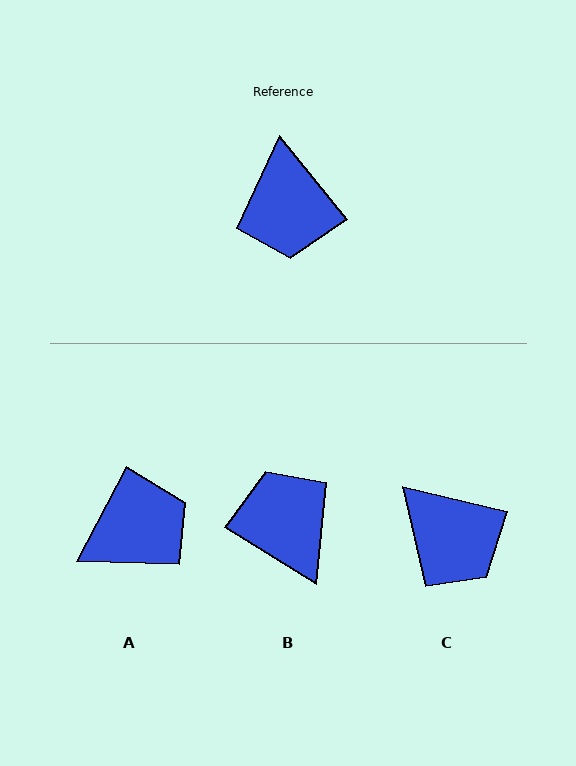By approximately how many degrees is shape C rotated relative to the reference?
Approximately 38 degrees counter-clockwise.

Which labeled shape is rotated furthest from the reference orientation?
B, about 161 degrees away.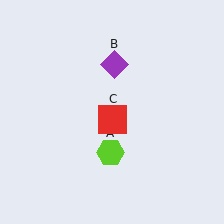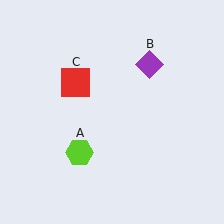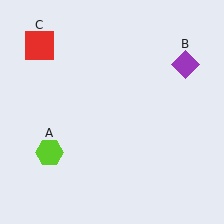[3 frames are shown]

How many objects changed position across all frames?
3 objects changed position: lime hexagon (object A), purple diamond (object B), red square (object C).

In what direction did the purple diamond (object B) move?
The purple diamond (object B) moved right.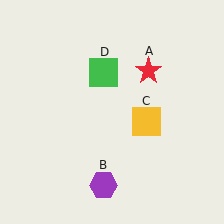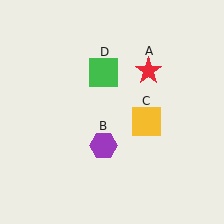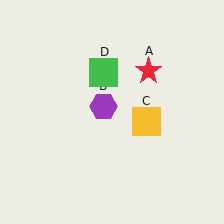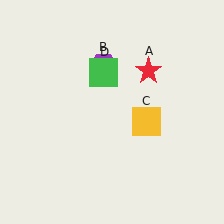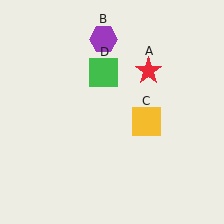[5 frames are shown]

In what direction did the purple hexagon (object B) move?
The purple hexagon (object B) moved up.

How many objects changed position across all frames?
1 object changed position: purple hexagon (object B).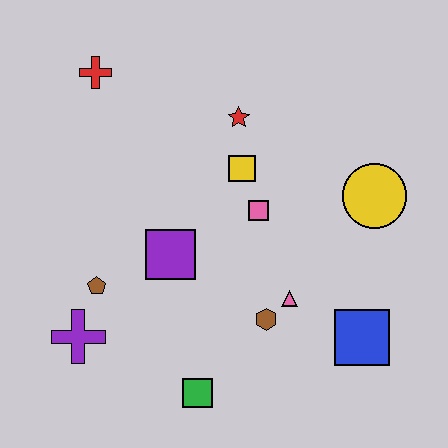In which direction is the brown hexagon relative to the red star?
The brown hexagon is below the red star.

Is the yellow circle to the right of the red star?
Yes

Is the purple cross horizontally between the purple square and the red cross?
No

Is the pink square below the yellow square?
Yes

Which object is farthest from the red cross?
The blue square is farthest from the red cross.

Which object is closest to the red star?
The yellow square is closest to the red star.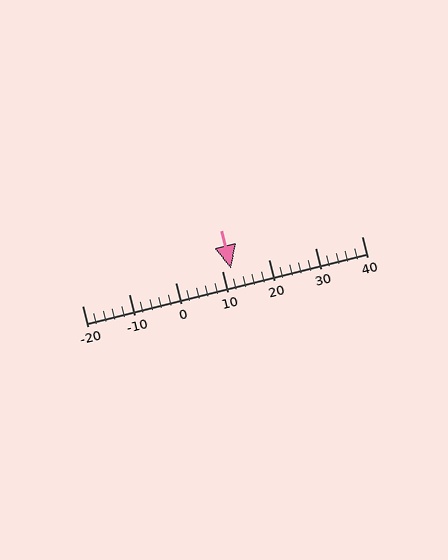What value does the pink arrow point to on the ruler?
The pink arrow points to approximately 12.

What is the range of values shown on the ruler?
The ruler shows values from -20 to 40.